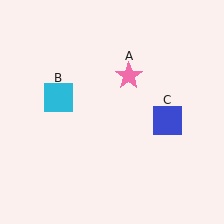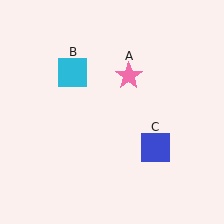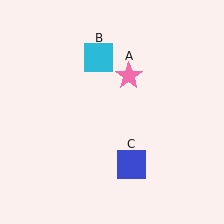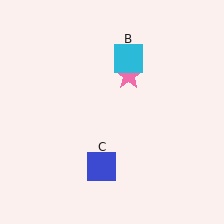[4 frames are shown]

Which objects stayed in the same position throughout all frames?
Pink star (object A) remained stationary.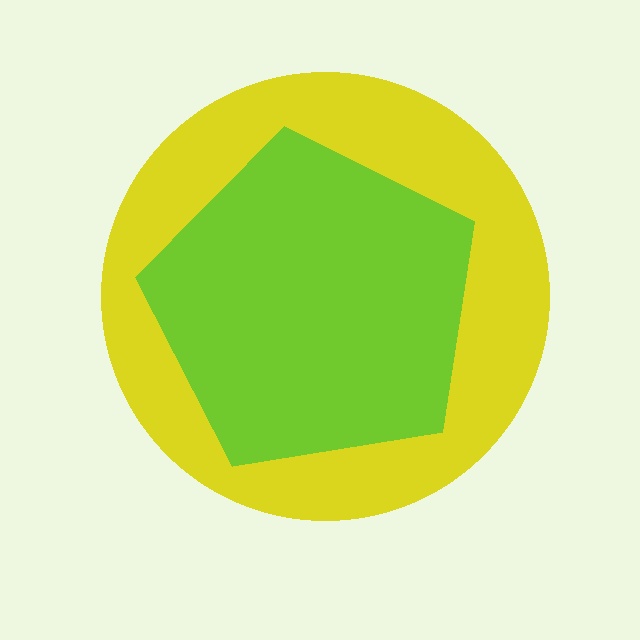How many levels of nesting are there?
2.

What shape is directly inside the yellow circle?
The lime pentagon.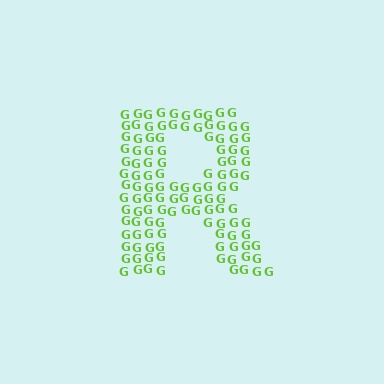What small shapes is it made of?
It is made of small letter G's.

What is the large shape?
The large shape is the letter R.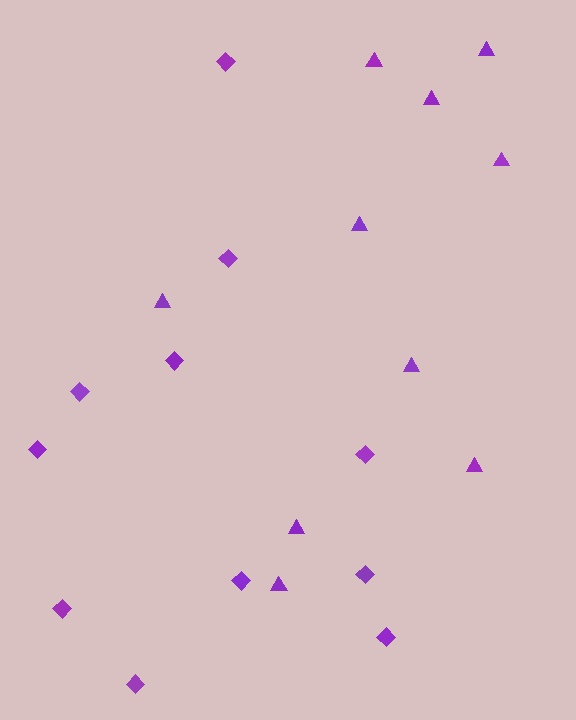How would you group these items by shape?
There are 2 groups: one group of diamonds (11) and one group of triangles (10).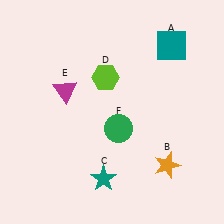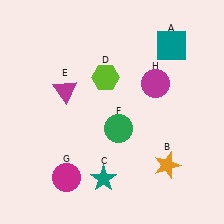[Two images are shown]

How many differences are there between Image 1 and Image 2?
There are 2 differences between the two images.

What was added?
A magenta circle (G), a magenta circle (H) were added in Image 2.